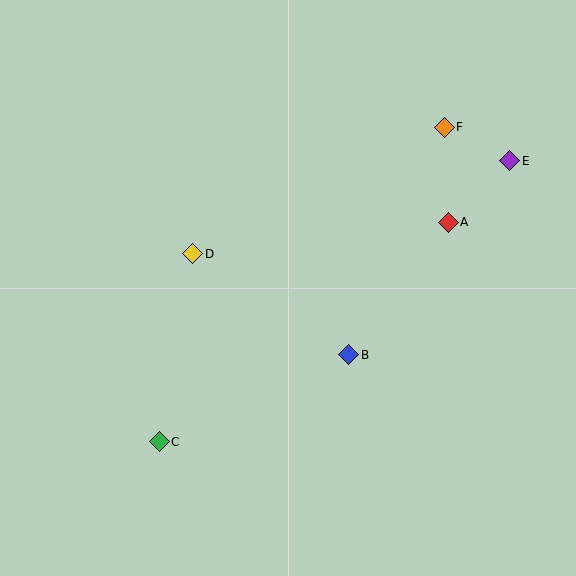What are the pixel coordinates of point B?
Point B is at (349, 355).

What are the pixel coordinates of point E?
Point E is at (510, 161).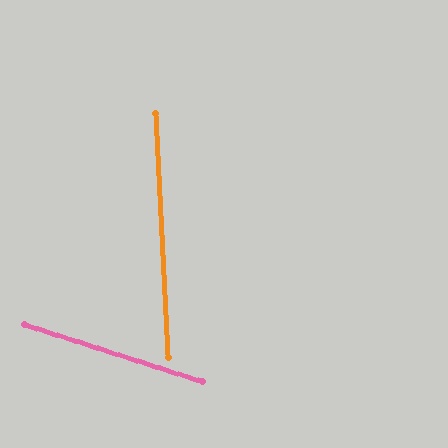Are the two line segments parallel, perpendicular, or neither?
Neither parallel nor perpendicular — they differ by about 69°.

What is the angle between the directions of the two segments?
Approximately 69 degrees.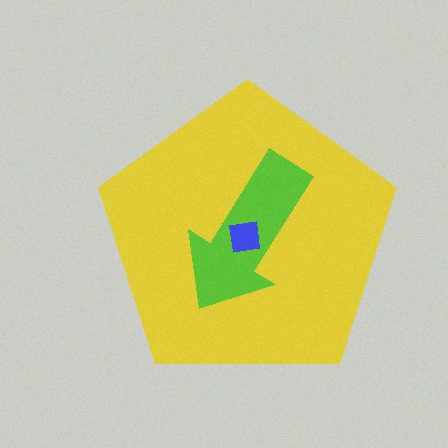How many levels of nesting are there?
3.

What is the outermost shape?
The yellow pentagon.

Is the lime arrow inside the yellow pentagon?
Yes.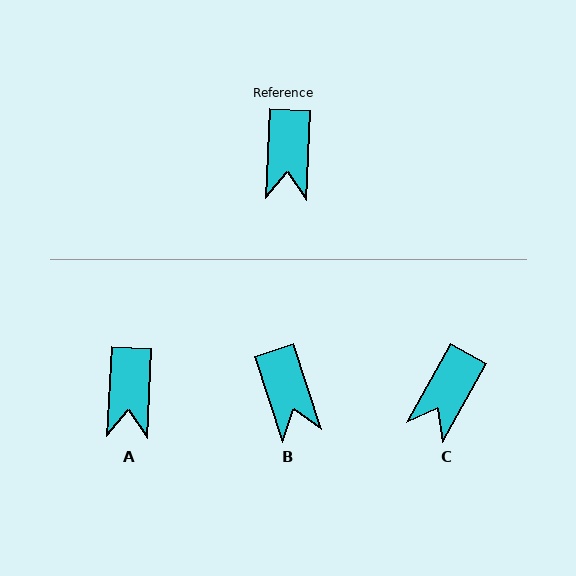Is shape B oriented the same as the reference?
No, it is off by about 21 degrees.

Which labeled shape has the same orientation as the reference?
A.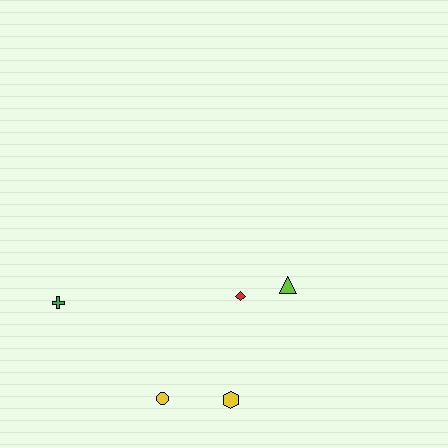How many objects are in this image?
There are 5 objects.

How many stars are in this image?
There are no stars.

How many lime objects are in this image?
There is 1 lime object.